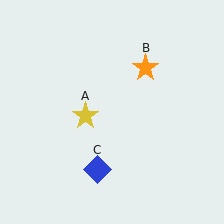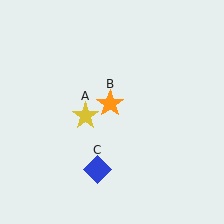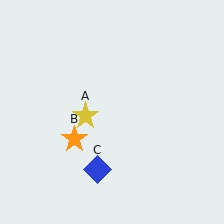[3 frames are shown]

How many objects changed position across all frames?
1 object changed position: orange star (object B).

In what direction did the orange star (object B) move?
The orange star (object B) moved down and to the left.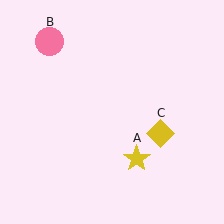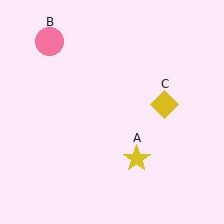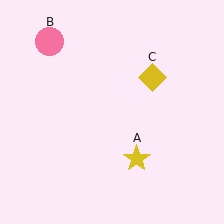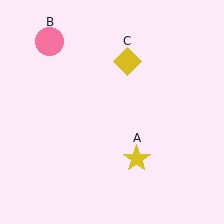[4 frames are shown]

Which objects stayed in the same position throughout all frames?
Yellow star (object A) and pink circle (object B) remained stationary.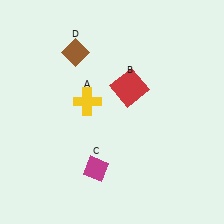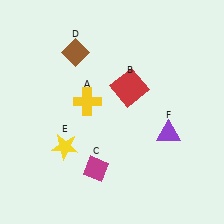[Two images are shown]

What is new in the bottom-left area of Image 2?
A yellow star (E) was added in the bottom-left area of Image 2.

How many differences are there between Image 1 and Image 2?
There are 2 differences between the two images.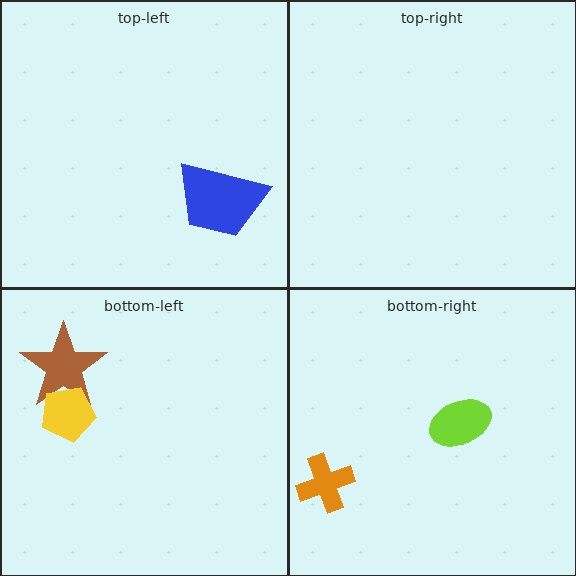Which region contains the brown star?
The bottom-left region.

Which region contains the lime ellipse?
The bottom-right region.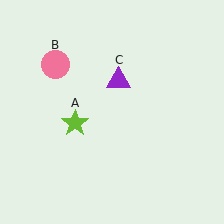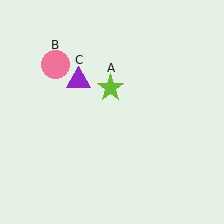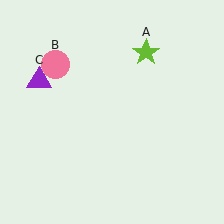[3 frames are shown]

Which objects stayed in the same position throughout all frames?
Pink circle (object B) remained stationary.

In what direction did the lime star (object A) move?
The lime star (object A) moved up and to the right.